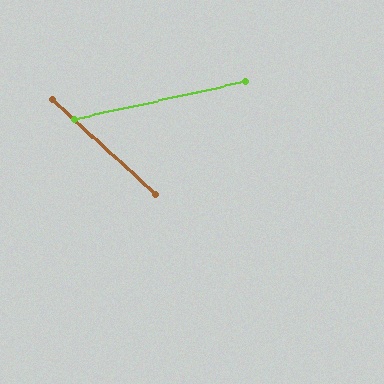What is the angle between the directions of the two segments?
Approximately 54 degrees.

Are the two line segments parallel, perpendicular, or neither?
Neither parallel nor perpendicular — they differ by about 54°.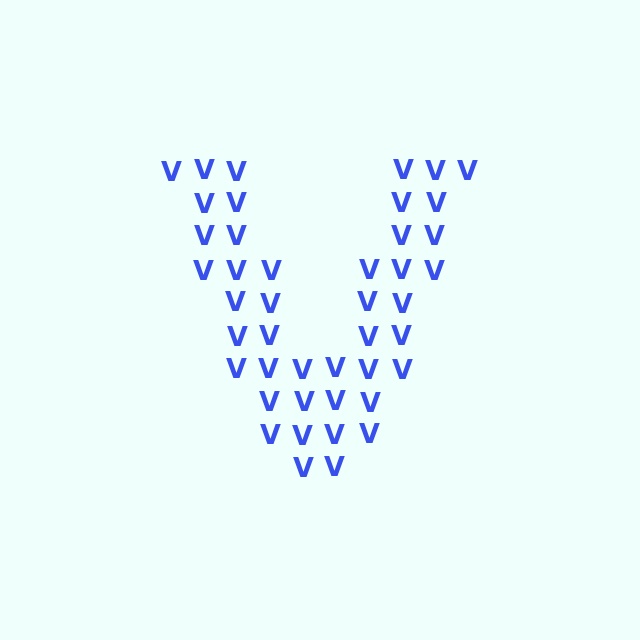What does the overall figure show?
The overall figure shows the letter V.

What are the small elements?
The small elements are letter V's.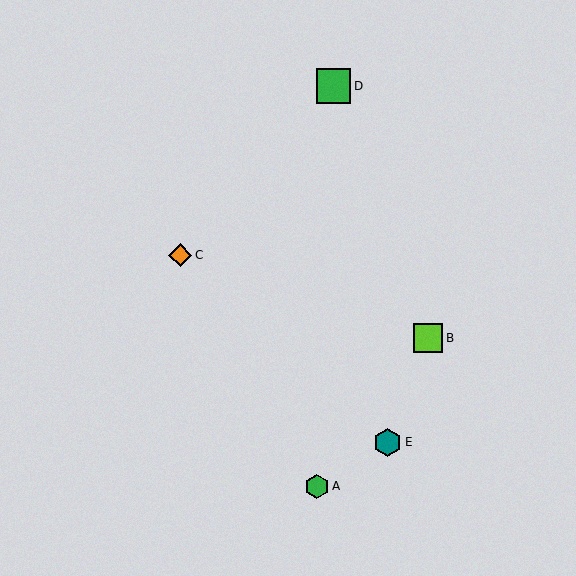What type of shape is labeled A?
Shape A is a green hexagon.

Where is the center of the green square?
The center of the green square is at (334, 86).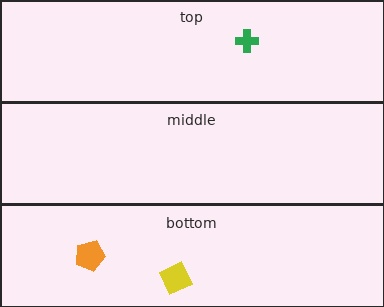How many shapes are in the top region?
1.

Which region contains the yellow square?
The bottom region.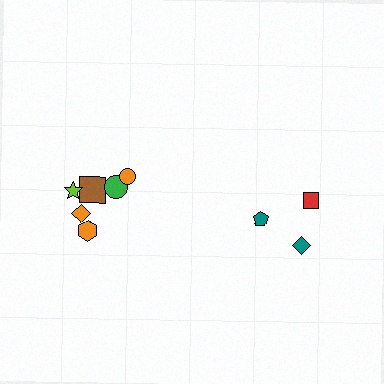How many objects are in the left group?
There are 6 objects.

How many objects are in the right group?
There are 3 objects.